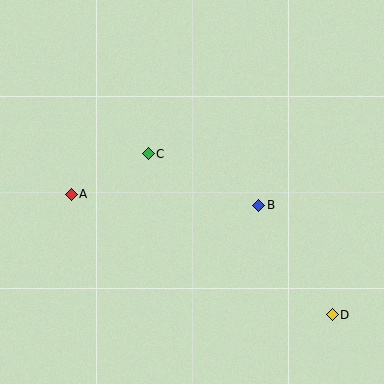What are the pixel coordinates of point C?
Point C is at (148, 154).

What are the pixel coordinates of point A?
Point A is at (71, 194).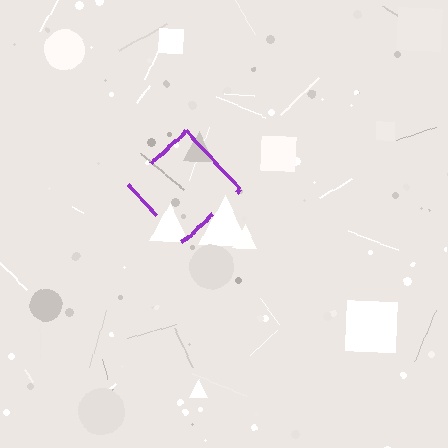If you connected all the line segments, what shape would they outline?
They would outline a diamond.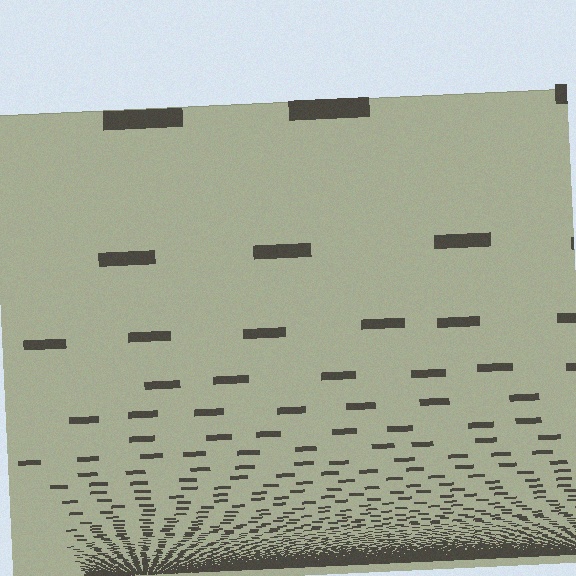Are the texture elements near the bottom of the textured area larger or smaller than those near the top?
Smaller. The gradient is inverted — elements near the bottom are smaller and denser.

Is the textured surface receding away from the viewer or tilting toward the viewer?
The surface appears to tilt toward the viewer. Texture elements get larger and sparser toward the top.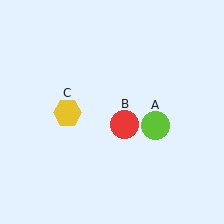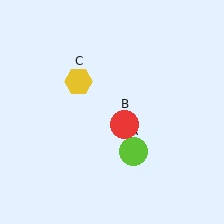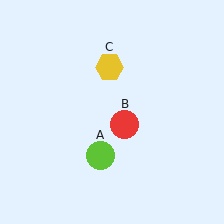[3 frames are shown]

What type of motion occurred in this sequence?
The lime circle (object A), yellow hexagon (object C) rotated clockwise around the center of the scene.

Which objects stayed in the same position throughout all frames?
Red circle (object B) remained stationary.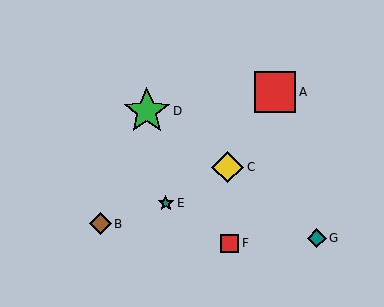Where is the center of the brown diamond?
The center of the brown diamond is at (100, 224).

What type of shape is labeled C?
Shape C is a yellow diamond.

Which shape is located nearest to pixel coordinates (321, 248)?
The teal diamond (labeled G) at (317, 238) is nearest to that location.